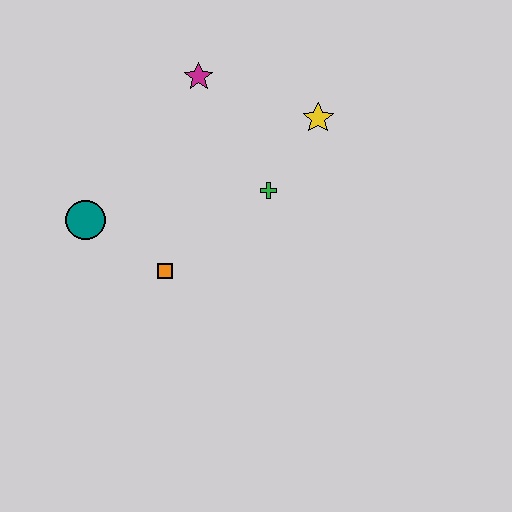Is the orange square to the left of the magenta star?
Yes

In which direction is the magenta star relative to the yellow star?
The magenta star is to the left of the yellow star.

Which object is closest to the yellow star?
The green cross is closest to the yellow star.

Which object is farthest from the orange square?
The yellow star is farthest from the orange square.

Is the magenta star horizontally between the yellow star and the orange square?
Yes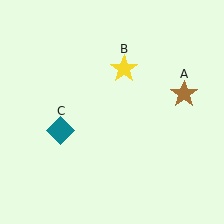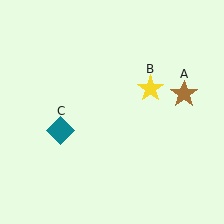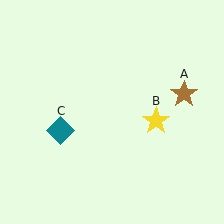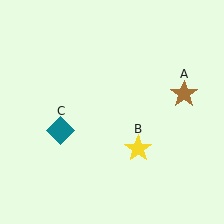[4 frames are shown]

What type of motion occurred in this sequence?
The yellow star (object B) rotated clockwise around the center of the scene.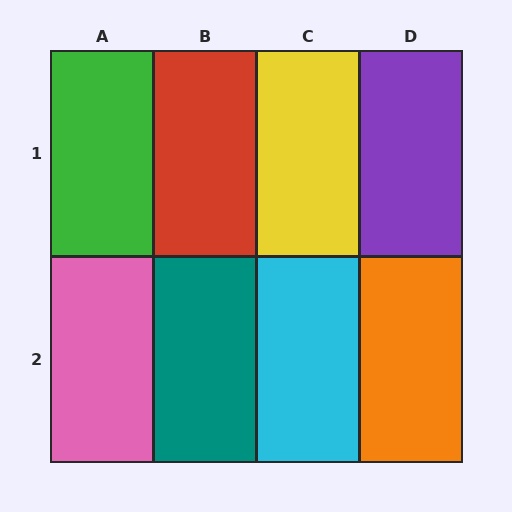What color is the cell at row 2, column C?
Cyan.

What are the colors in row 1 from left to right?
Green, red, yellow, purple.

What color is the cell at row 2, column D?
Orange.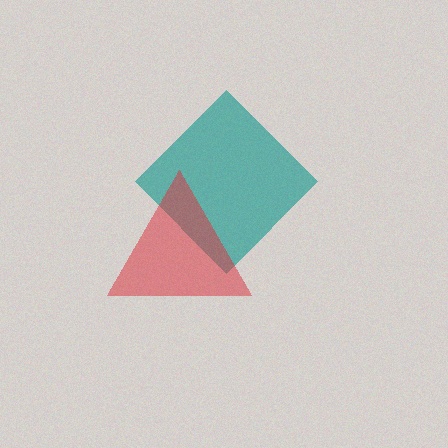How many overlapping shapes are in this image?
There are 2 overlapping shapes in the image.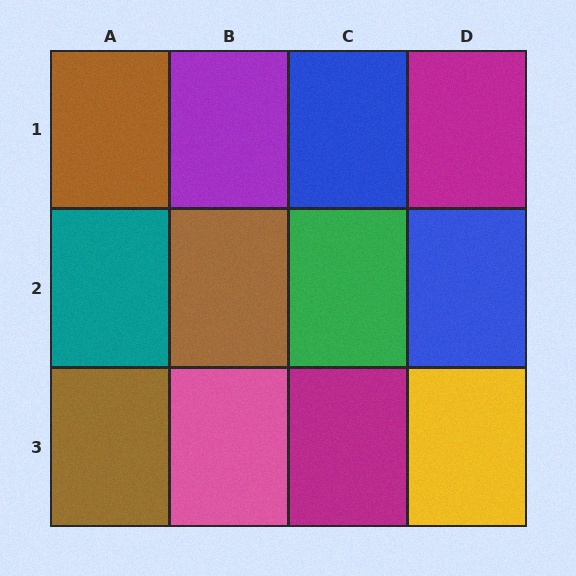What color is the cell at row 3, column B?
Pink.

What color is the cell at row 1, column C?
Blue.